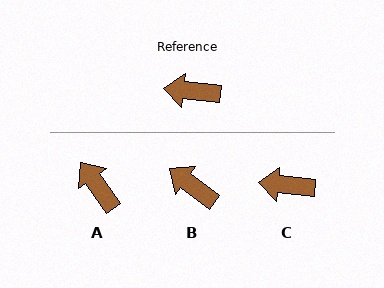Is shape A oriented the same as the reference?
No, it is off by about 48 degrees.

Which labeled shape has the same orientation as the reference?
C.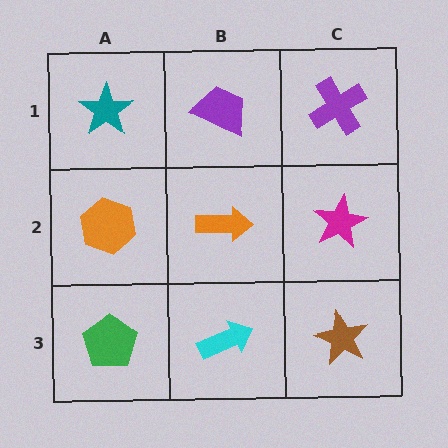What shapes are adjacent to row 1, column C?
A magenta star (row 2, column C), a purple trapezoid (row 1, column B).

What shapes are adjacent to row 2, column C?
A purple cross (row 1, column C), a brown star (row 3, column C), an orange arrow (row 2, column B).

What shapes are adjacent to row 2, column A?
A teal star (row 1, column A), a green pentagon (row 3, column A), an orange arrow (row 2, column B).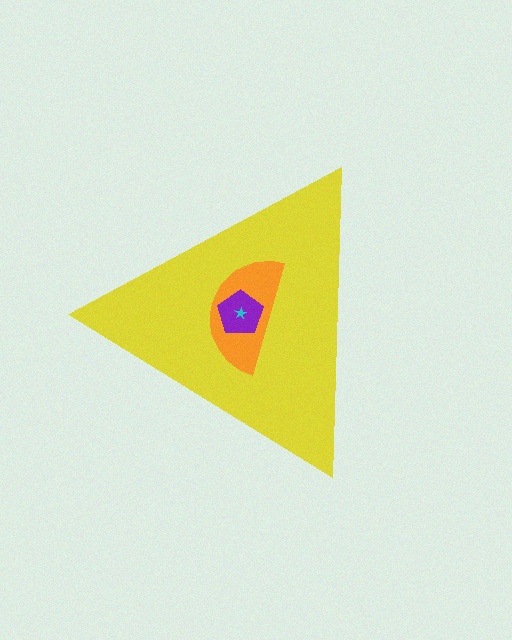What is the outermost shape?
The yellow triangle.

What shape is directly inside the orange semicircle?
The purple pentagon.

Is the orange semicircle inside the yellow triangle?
Yes.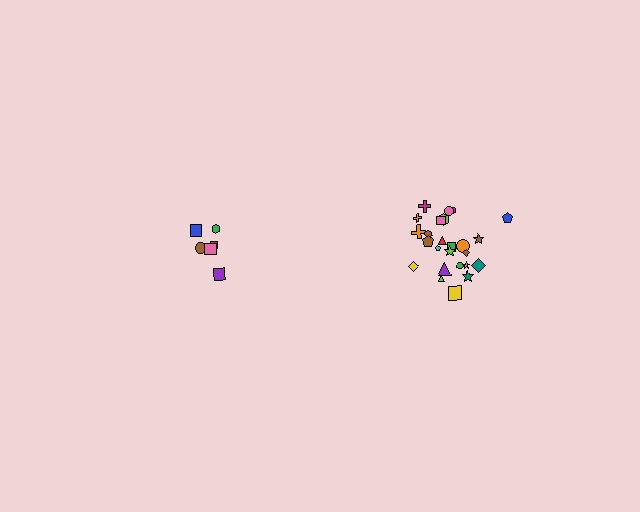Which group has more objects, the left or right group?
The right group.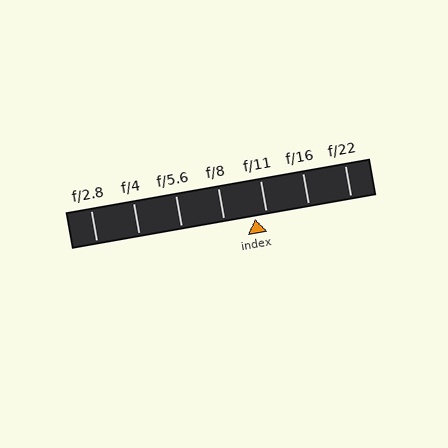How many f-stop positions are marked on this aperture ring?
There are 7 f-stop positions marked.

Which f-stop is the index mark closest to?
The index mark is closest to f/11.